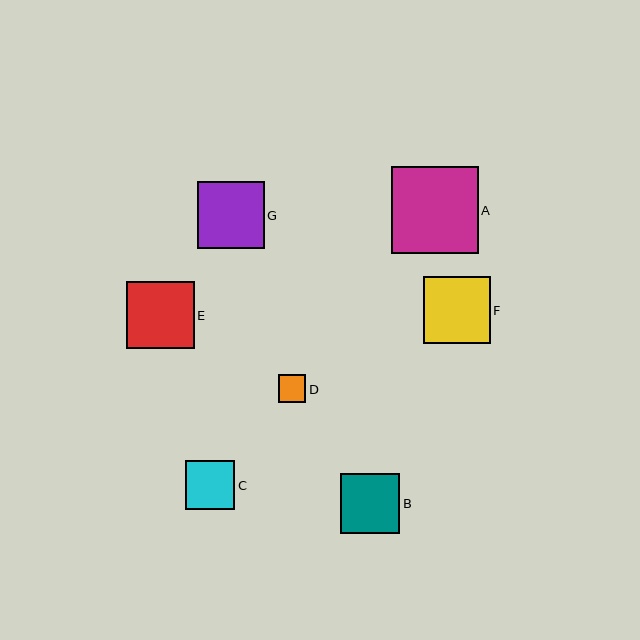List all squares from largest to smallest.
From largest to smallest: A, F, E, G, B, C, D.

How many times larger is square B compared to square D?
Square B is approximately 2.1 times the size of square D.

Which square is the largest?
Square A is the largest with a size of approximately 87 pixels.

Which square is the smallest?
Square D is the smallest with a size of approximately 28 pixels.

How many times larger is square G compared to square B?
Square G is approximately 1.1 times the size of square B.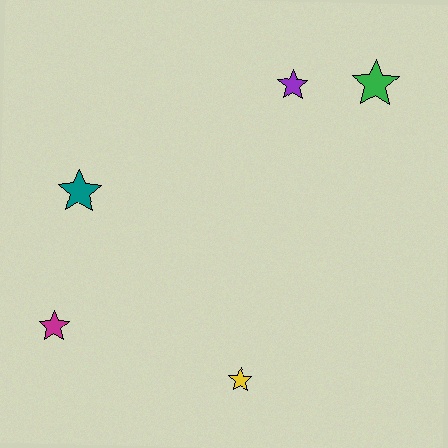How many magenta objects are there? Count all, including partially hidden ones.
There is 1 magenta object.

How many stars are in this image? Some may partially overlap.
There are 5 stars.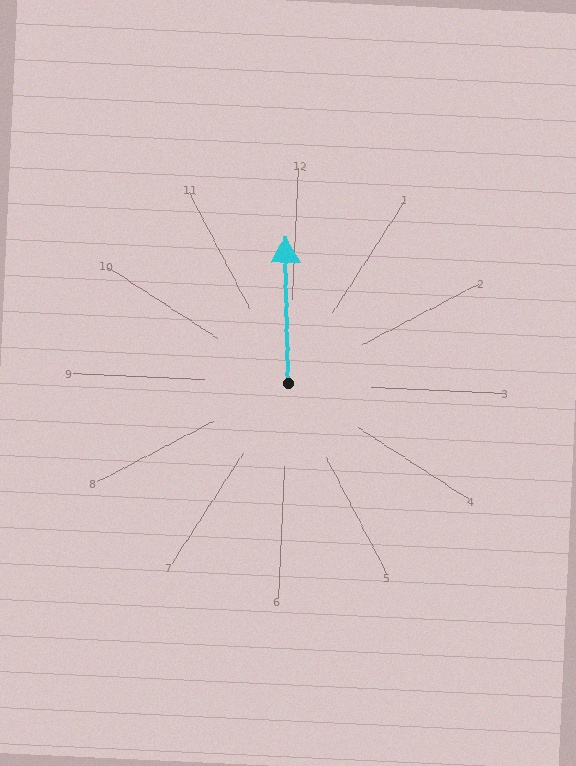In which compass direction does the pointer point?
North.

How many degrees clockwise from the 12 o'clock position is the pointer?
Approximately 356 degrees.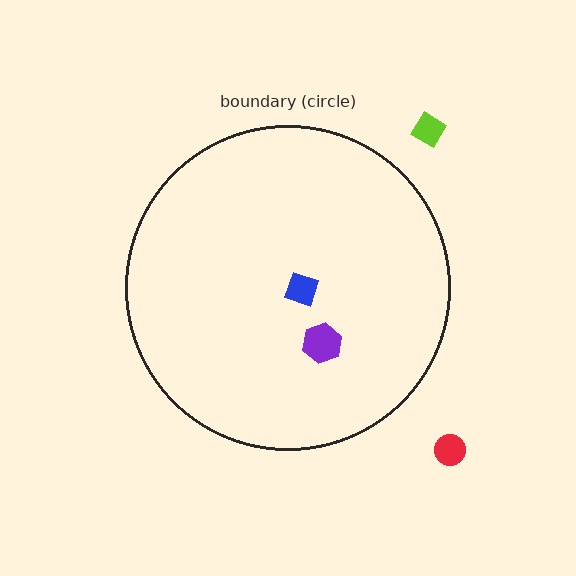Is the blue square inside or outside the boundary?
Inside.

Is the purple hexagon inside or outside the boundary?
Inside.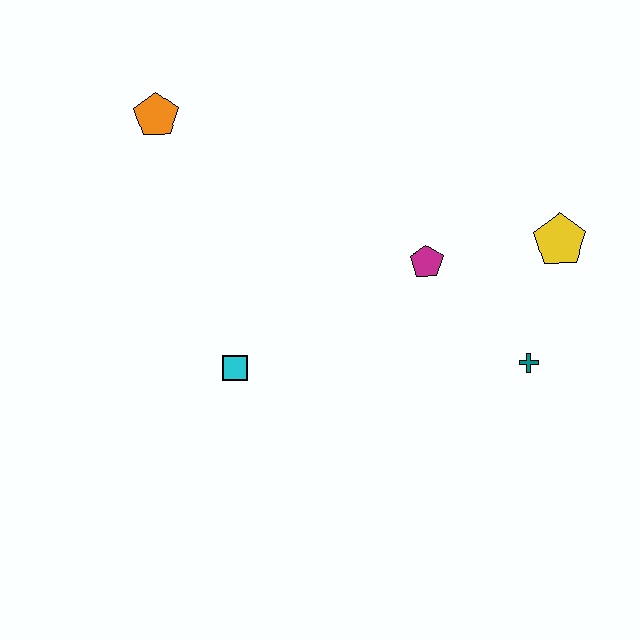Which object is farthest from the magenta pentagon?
The orange pentagon is farthest from the magenta pentagon.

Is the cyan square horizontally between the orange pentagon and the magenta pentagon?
Yes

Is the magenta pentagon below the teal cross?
No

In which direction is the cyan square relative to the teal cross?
The cyan square is to the left of the teal cross.